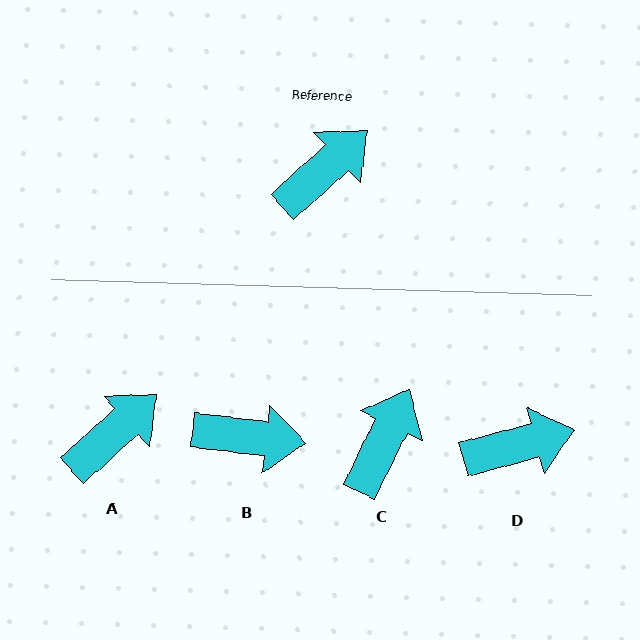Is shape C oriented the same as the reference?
No, it is off by about 22 degrees.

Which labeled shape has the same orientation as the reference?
A.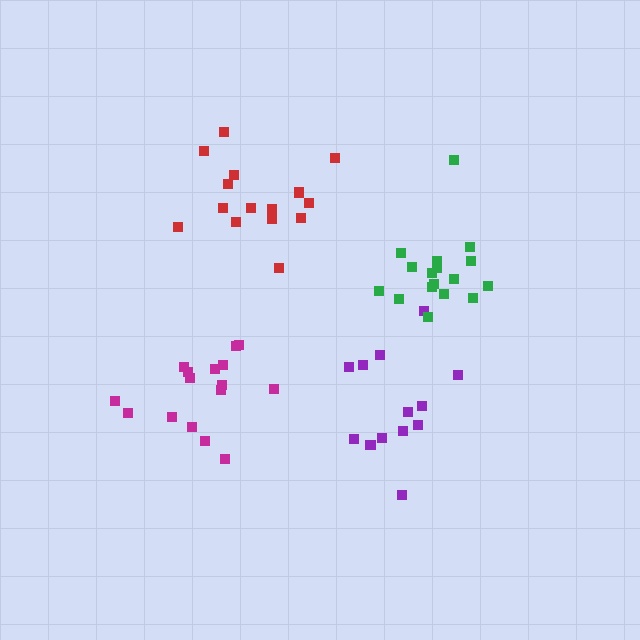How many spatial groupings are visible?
There are 4 spatial groupings.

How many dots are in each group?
Group 1: 16 dots, Group 2: 13 dots, Group 3: 17 dots, Group 4: 15 dots (61 total).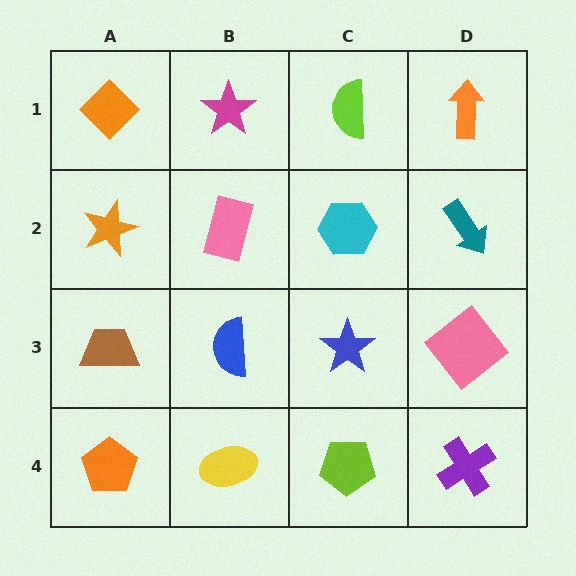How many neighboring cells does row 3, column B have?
4.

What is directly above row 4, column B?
A blue semicircle.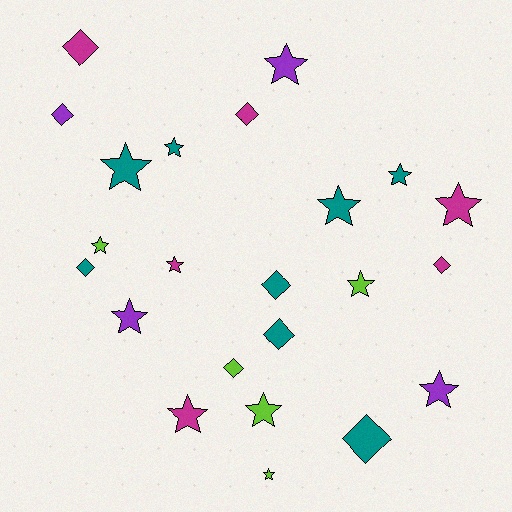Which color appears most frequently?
Teal, with 8 objects.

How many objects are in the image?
There are 23 objects.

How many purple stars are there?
There are 3 purple stars.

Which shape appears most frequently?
Star, with 14 objects.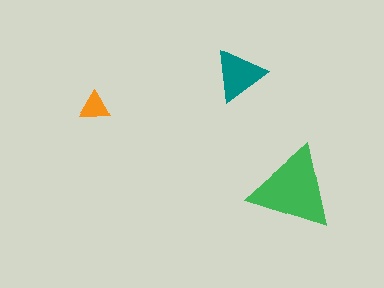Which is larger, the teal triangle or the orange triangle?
The teal one.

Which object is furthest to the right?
The green triangle is rightmost.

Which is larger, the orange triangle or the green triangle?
The green one.